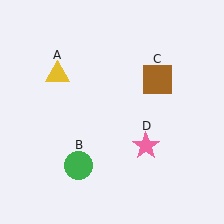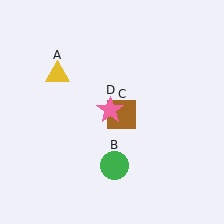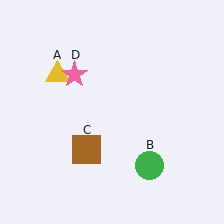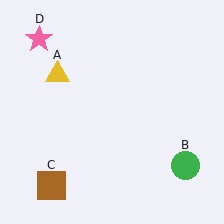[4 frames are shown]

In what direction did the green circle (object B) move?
The green circle (object B) moved right.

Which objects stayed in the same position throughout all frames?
Yellow triangle (object A) remained stationary.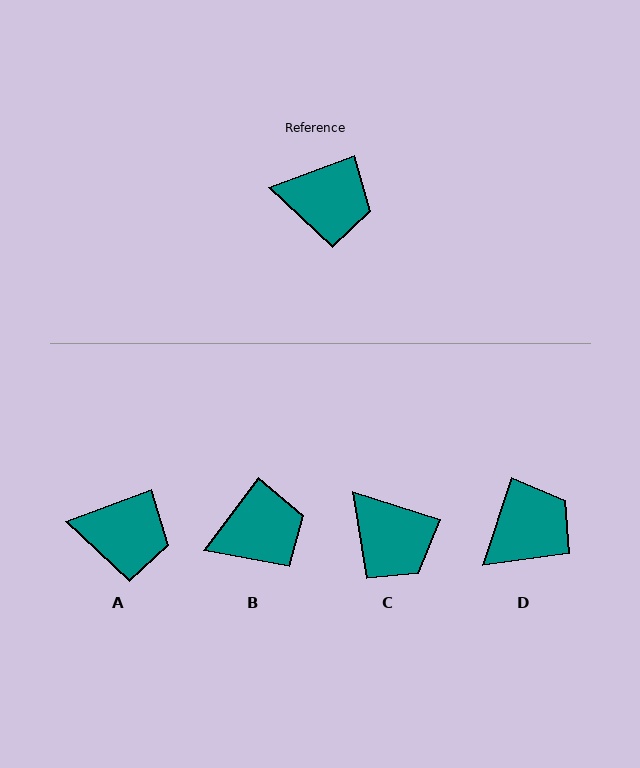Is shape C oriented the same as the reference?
No, it is off by about 38 degrees.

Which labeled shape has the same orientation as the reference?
A.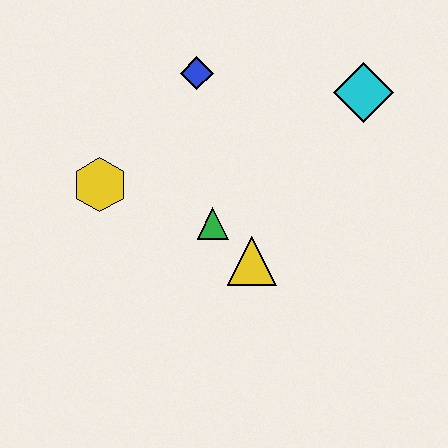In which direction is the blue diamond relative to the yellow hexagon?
The blue diamond is above the yellow hexagon.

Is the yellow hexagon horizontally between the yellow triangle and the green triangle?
No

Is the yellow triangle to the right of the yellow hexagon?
Yes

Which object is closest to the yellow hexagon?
The green triangle is closest to the yellow hexagon.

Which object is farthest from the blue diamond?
The yellow triangle is farthest from the blue diamond.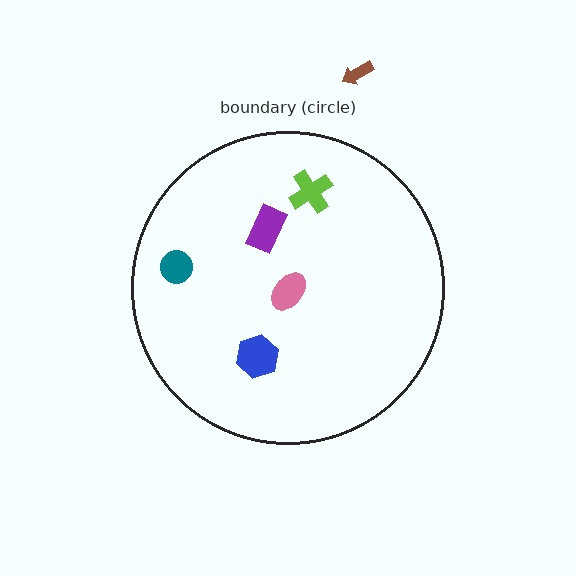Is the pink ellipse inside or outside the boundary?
Inside.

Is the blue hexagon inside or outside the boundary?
Inside.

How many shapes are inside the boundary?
5 inside, 1 outside.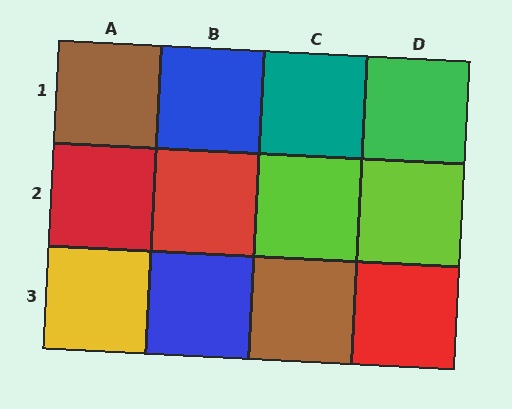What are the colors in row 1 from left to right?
Brown, blue, teal, green.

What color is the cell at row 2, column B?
Red.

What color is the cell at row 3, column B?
Blue.